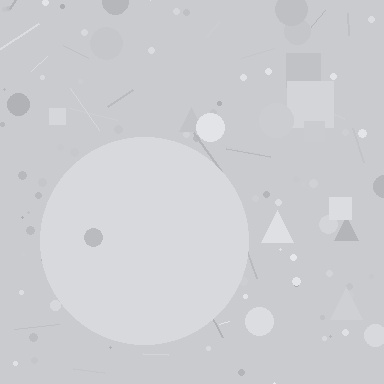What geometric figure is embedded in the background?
A circle is embedded in the background.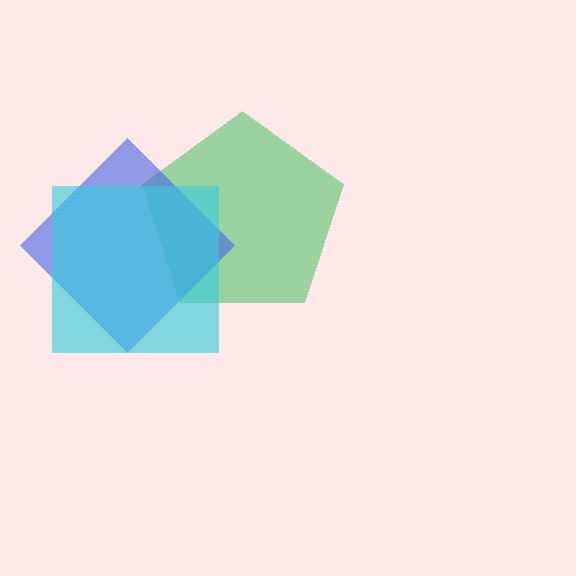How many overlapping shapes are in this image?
There are 3 overlapping shapes in the image.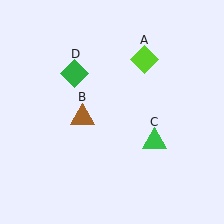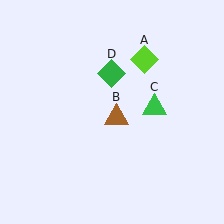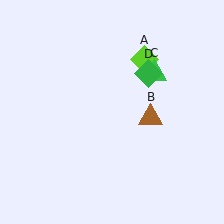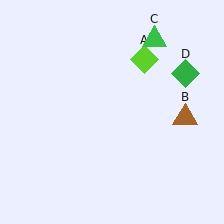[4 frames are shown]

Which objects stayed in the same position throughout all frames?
Lime diamond (object A) remained stationary.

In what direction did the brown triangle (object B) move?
The brown triangle (object B) moved right.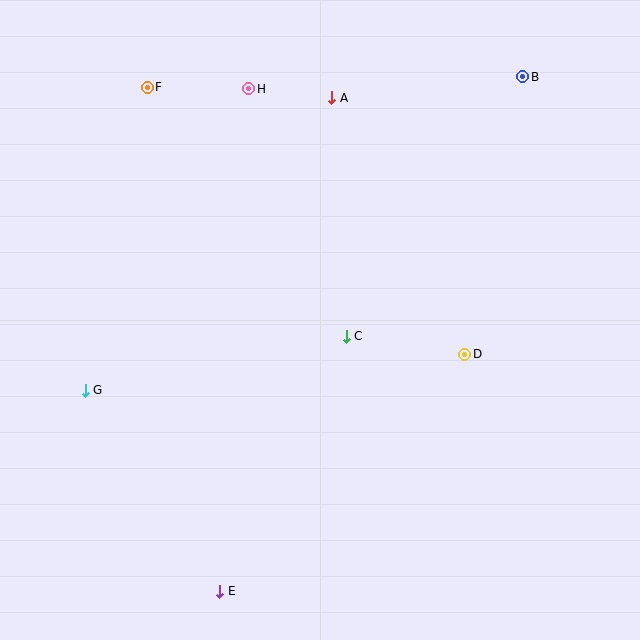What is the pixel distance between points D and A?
The distance between D and A is 289 pixels.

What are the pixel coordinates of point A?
Point A is at (332, 98).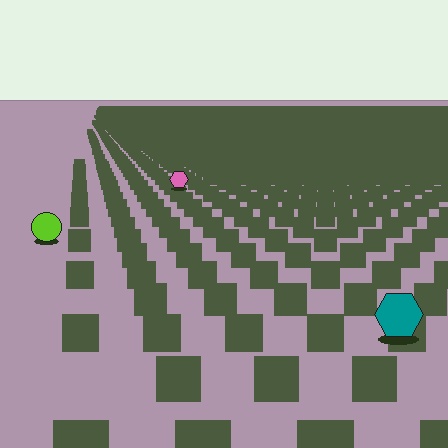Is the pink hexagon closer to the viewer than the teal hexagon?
No. The teal hexagon is closer — you can tell from the texture gradient: the ground texture is coarser near it.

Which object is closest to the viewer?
The teal hexagon is closest. The texture marks near it are larger and more spread out.